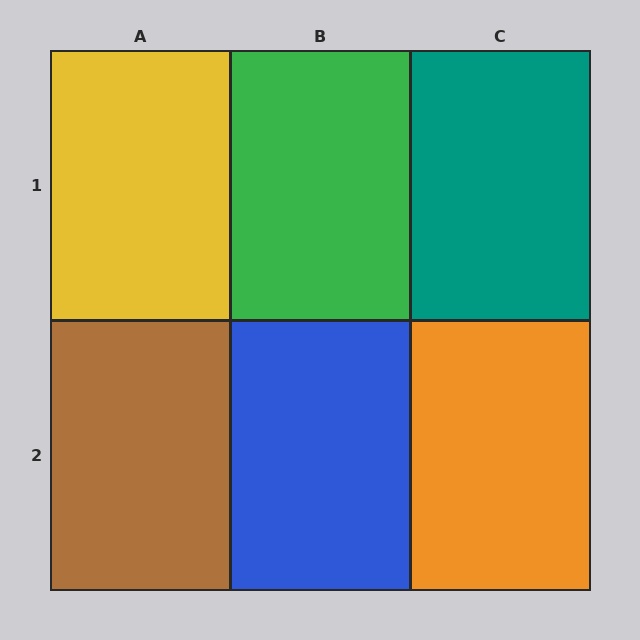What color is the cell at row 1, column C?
Teal.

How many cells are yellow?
1 cell is yellow.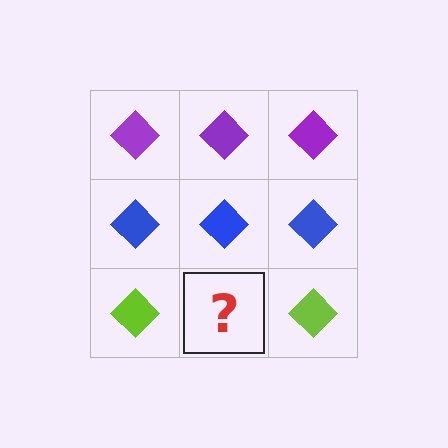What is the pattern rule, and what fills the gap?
The rule is that each row has a consistent color. The gap should be filled with a lime diamond.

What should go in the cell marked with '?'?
The missing cell should contain a lime diamond.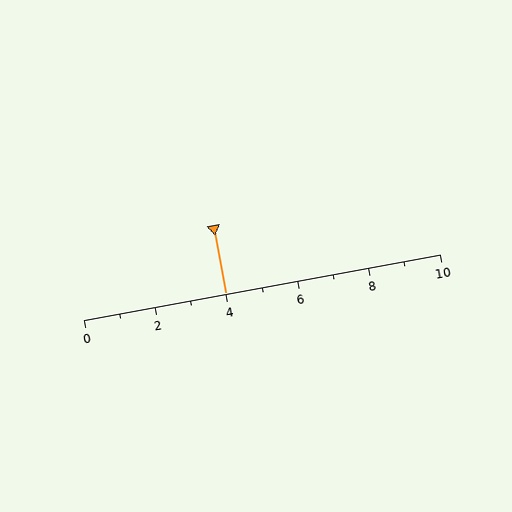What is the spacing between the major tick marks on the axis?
The major ticks are spaced 2 apart.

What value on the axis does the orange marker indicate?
The marker indicates approximately 4.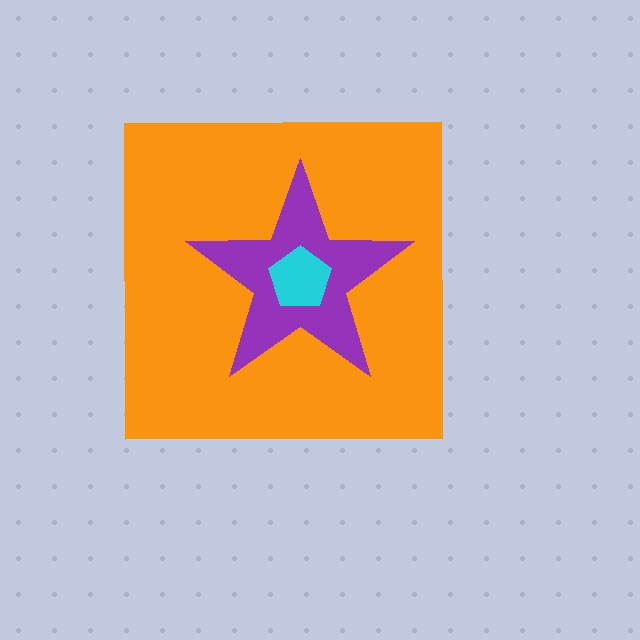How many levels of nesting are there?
3.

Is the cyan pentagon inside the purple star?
Yes.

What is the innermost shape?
The cyan pentagon.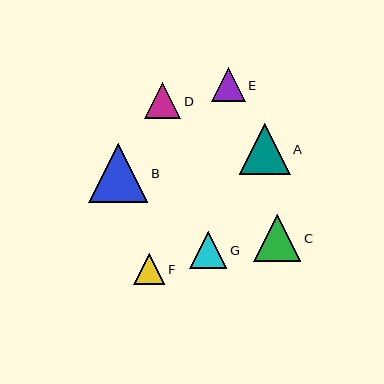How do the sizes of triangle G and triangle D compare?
Triangle G and triangle D are approximately the same size.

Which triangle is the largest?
Triangle B is the largest with a size of approximately 59 pixels.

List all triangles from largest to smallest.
From largest to smallest: B, A, C, G, D, E, F.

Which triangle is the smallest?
Triangle F is the smallest with a size of approximately 31 pixels.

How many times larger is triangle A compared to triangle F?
Triangle A is approximately 1.6 times the size of triangle F.